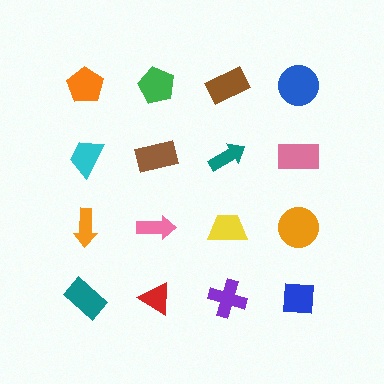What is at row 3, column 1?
An orange arrow.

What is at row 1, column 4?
A blue circle.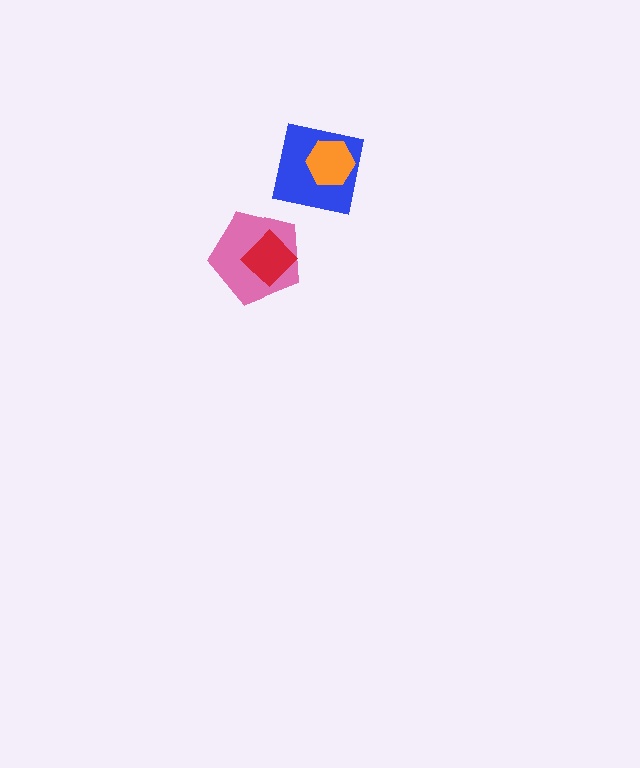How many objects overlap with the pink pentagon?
1 object overlaps with the pink pentagon.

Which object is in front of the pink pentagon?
The red diamond is in front of the pink pentagon.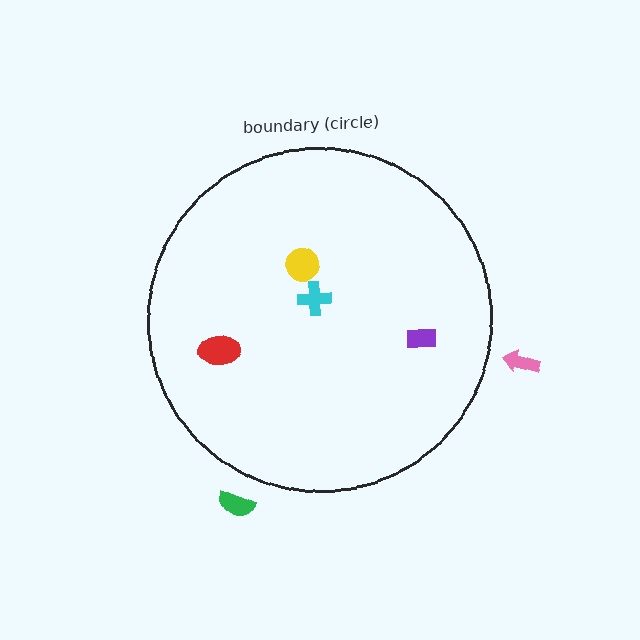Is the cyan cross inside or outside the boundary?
Inside.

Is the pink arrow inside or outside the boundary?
Outside.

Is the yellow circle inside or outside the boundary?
Inside.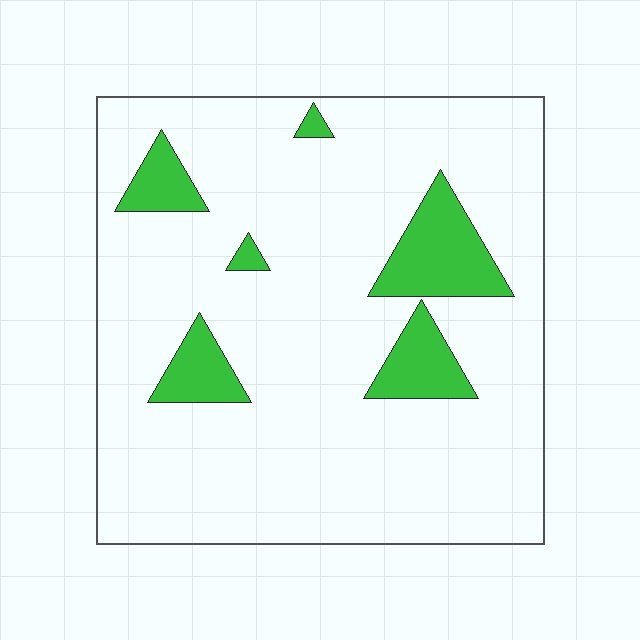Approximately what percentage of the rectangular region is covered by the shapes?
Approximately 15%.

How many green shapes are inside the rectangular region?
6.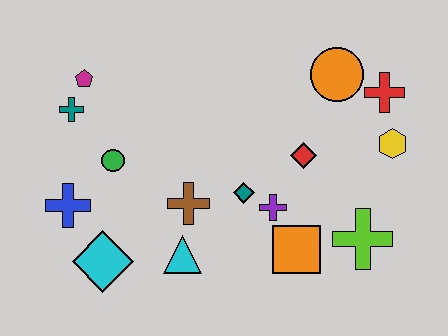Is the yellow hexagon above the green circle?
Yes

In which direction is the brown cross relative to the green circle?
The brown cross is to the right of the green circle.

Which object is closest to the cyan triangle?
The brown cross is closest to the cyan triangle.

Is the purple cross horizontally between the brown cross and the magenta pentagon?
No